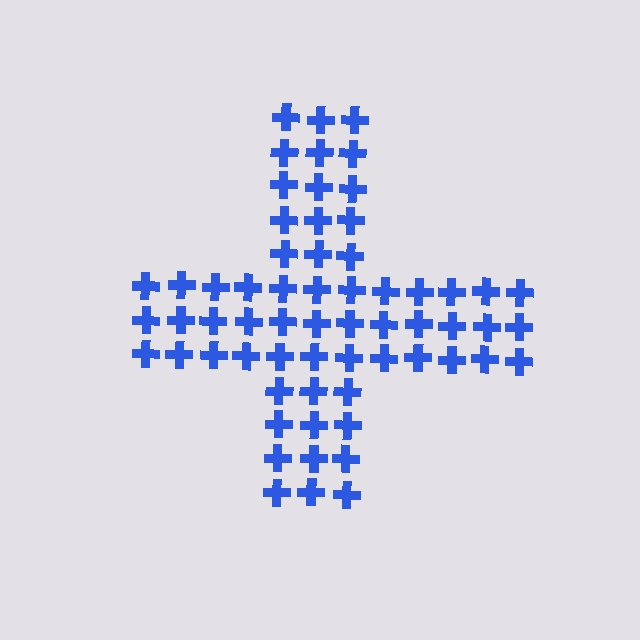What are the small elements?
The small elements are crosses.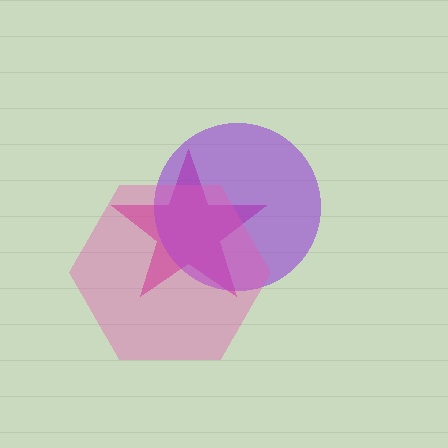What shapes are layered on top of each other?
The layered shapes are: a magenta star, a purple circle, a pink hexagon.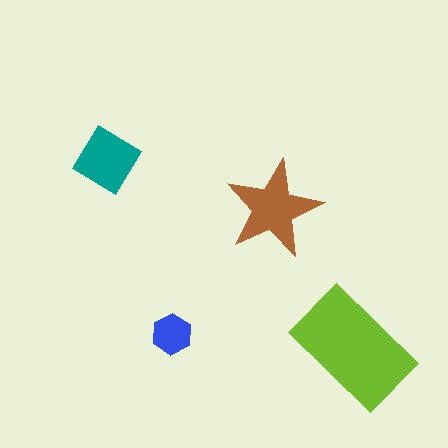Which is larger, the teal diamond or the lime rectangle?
The lime rectangle.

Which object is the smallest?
The blue hexagon.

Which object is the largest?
The lime rectangle.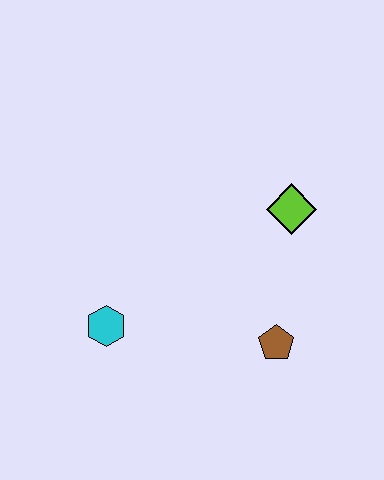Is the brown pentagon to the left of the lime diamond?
Yes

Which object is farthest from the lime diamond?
The cyan hexagon is farthest from the lime diamond.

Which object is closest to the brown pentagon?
The lime diamond is closest to the brown pentagon.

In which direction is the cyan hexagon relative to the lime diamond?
The cyan hexagon is to the left of the lime diamond.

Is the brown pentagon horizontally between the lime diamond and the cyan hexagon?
Yes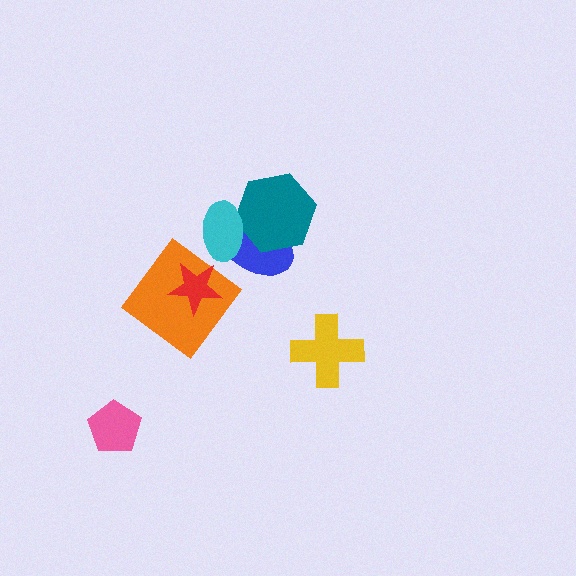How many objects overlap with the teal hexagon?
2 objects overlap with the teal hexagon.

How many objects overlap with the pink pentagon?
0 objects overlap with the pink pentagon.